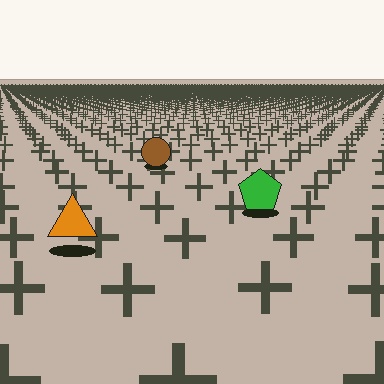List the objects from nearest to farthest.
From nearest to farthest: the orange triangle, the green pentagon, the brown circle.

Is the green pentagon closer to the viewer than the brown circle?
Yes. The green pentagon is closer — you can tell from the texture gradient: the ground texture is coarser near it.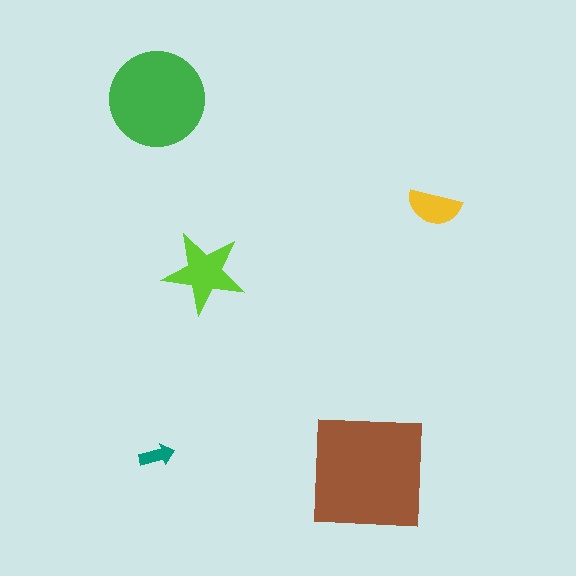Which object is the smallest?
The teal arrow.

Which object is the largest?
The brown square.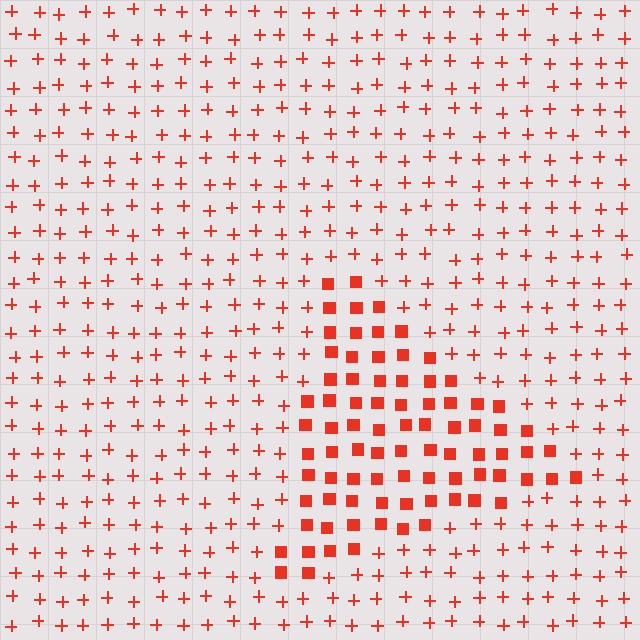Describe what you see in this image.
The image is filled with small red elements arranged in a uniform grid. A triangle-shaped region contains squares, while the surrounding area contains plus signs. The boundary is defined purely by the change in element shape.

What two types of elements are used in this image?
The image uses squares inside the triangle region and plus signs outside it.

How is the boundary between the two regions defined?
The boundary is defined by a change in element shape: squares inside vs. plus signs outside. All elements share the same color and spacing.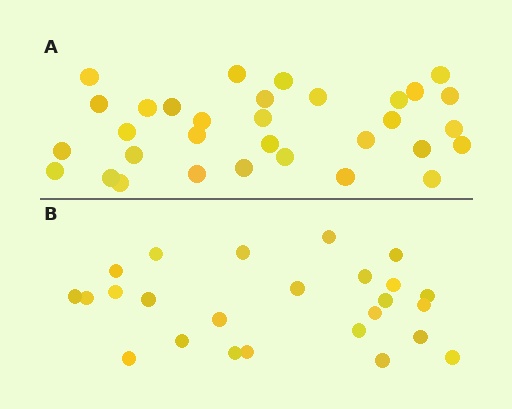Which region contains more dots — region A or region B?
Region A (the top region) has more dots.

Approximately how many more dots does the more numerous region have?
Region A has roughly 8 or so more dots than region B.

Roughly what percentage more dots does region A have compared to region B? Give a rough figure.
About 30% more.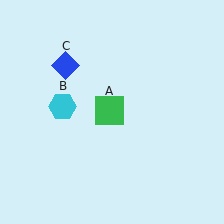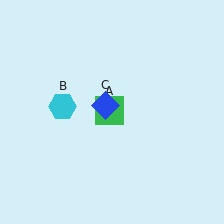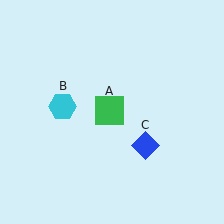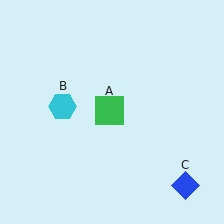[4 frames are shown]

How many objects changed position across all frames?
1 object changed position: blue diamond (object C).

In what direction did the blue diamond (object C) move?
The blue diamond (object C) moved down and to the right.